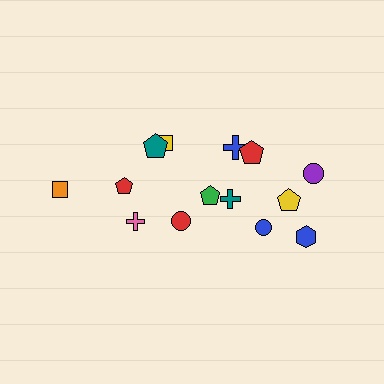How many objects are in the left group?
There are 6 objects.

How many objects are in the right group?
There are 8 objects.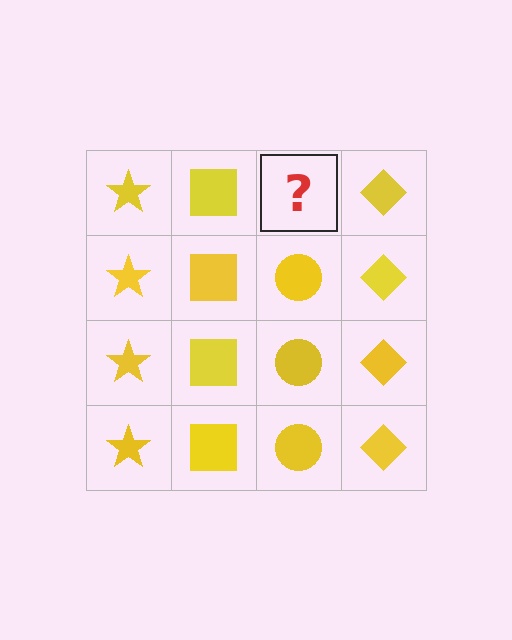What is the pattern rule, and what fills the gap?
The rule is that each column has a consistent shape. The gap should be filled with a yellow circle.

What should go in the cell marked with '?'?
The missing cell should contain a yellow circle.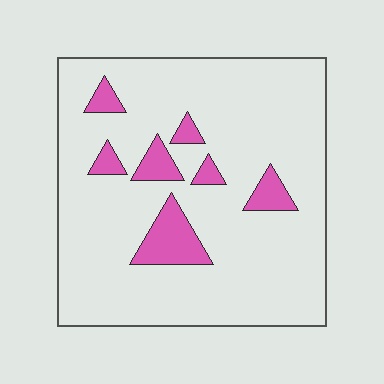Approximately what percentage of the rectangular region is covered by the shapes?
Approximately 10%.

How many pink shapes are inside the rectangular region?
7.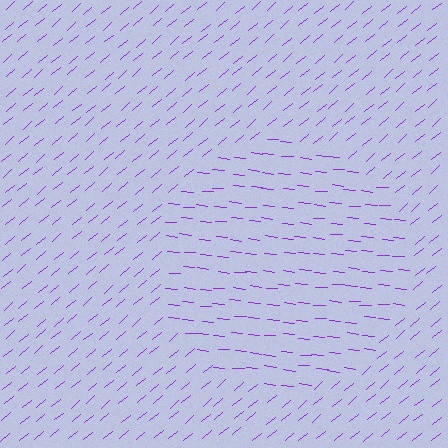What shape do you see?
I see a circle.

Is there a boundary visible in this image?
Yes, there is a texture boundary formed by a change in line orientation.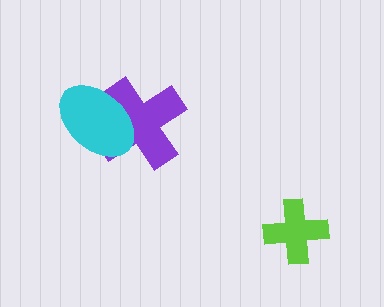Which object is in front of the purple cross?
The cyan ellipse is in front of the purple cross.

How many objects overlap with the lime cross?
0 objects overlap with the lime cross.